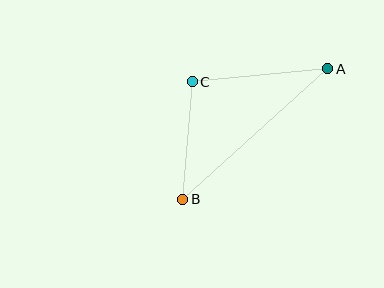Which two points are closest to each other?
Points B and C are closest to each other.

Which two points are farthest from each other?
Points A and B are farthest from each other.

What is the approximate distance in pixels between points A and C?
The distance between A and C is approximately 136 pixels.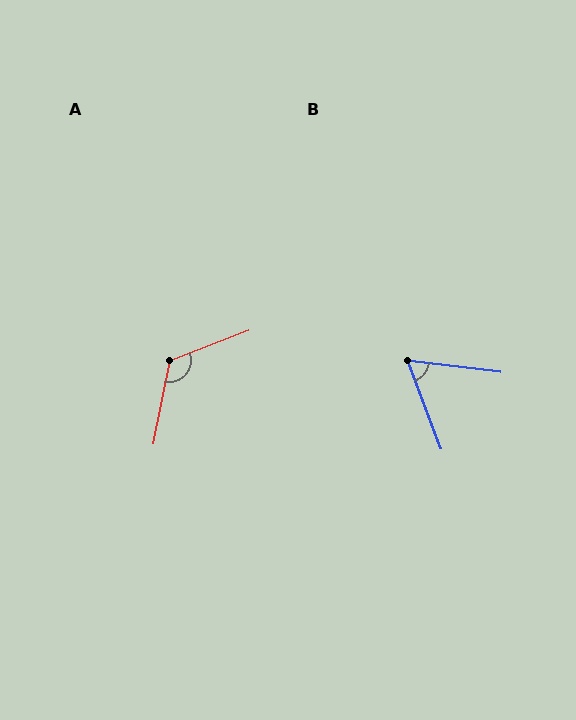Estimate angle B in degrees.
Approximately 62 degrees.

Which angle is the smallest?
B, at approximately 62 degrees.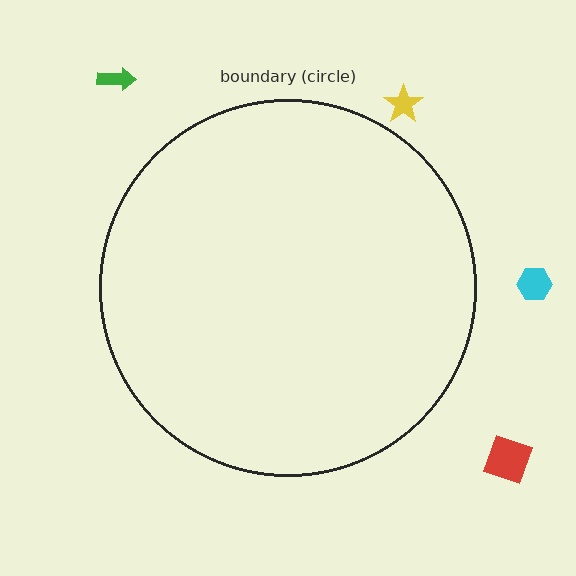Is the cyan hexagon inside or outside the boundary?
Outside.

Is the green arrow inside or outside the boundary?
Outside.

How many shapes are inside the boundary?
0 inside, 4 outside.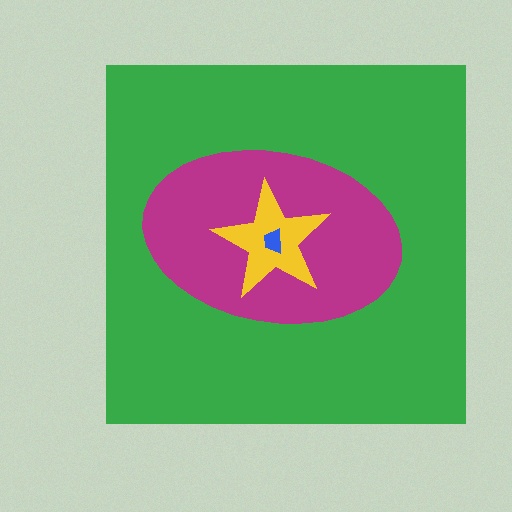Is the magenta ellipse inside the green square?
Yes.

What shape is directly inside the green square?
The magenta ellipse.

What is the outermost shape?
The green square.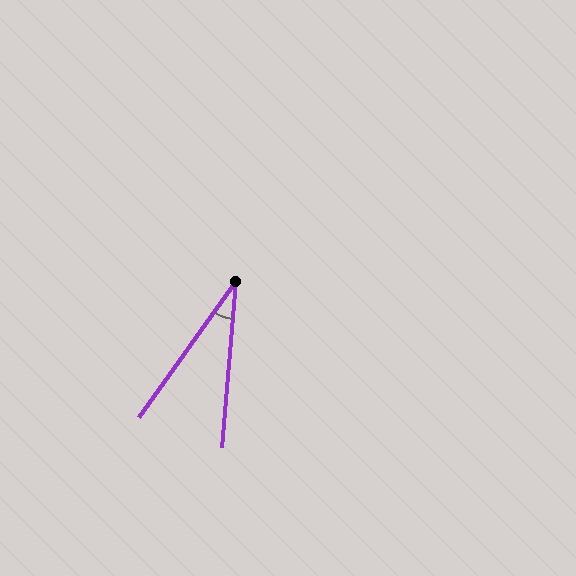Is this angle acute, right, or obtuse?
It is acute.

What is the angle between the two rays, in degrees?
Approximately 30 degrees.